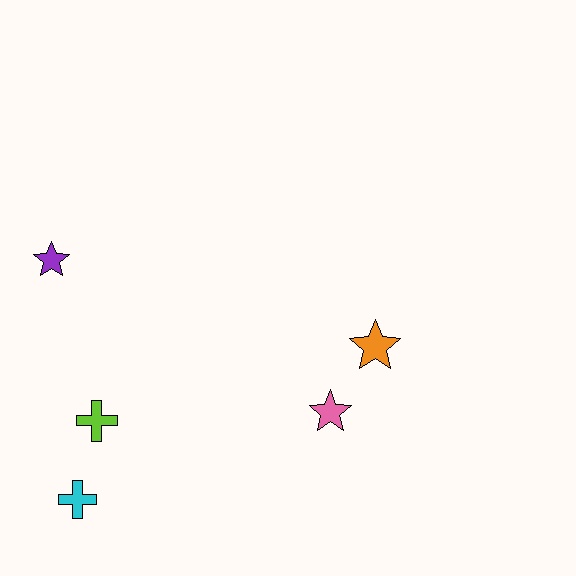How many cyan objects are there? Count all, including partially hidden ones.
There is 1 cyan object.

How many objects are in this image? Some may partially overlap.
There are 5 objects.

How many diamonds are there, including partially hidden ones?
There are no diamonds.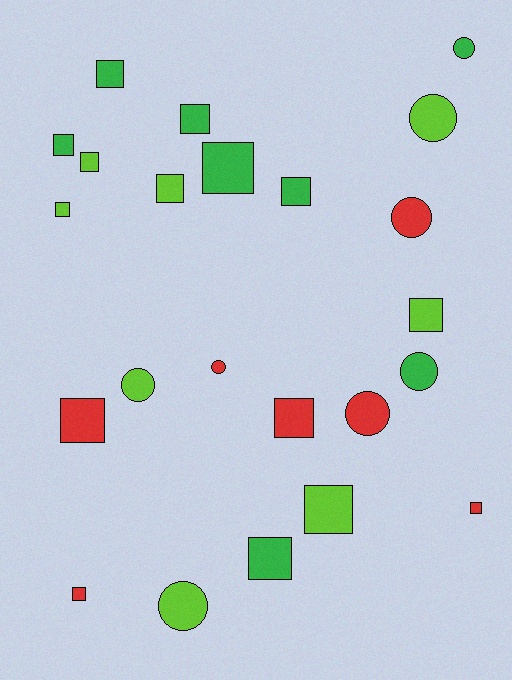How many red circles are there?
There are 3 red circles.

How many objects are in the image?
There are 23 objects.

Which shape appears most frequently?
Square, with 15 objects.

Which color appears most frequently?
Lime, with 8 objects.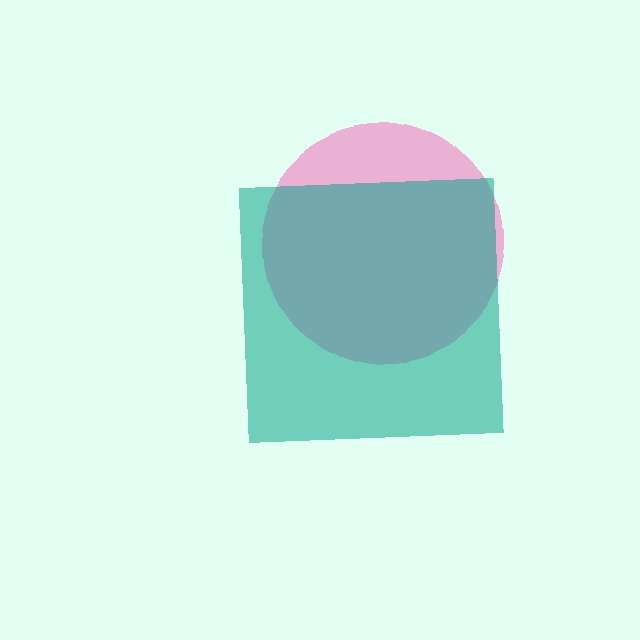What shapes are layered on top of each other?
The layered shapes are: a pink circle, a teal square.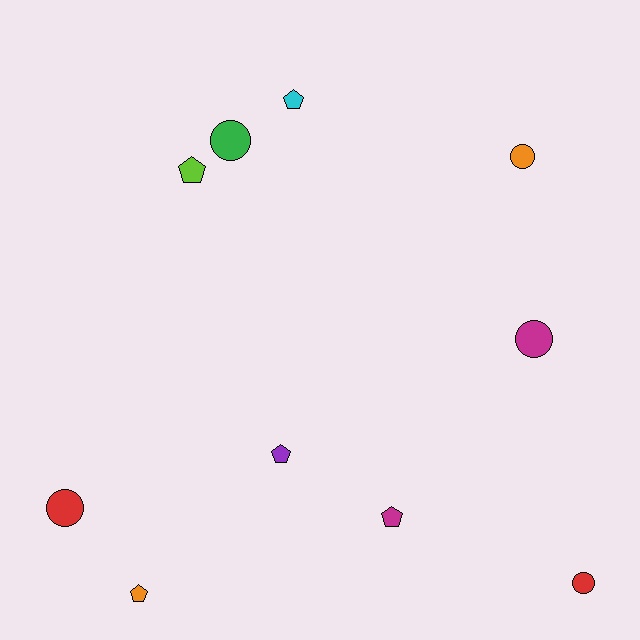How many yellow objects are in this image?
There are no yellow objects.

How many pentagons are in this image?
There are 5 pentagons.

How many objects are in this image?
There are 10 objects.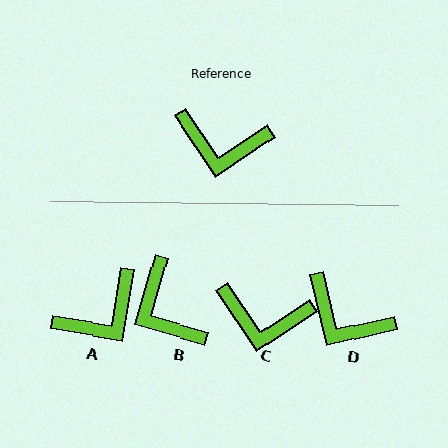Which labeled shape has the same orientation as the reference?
C.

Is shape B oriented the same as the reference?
No, it is off by about 50 degrees.